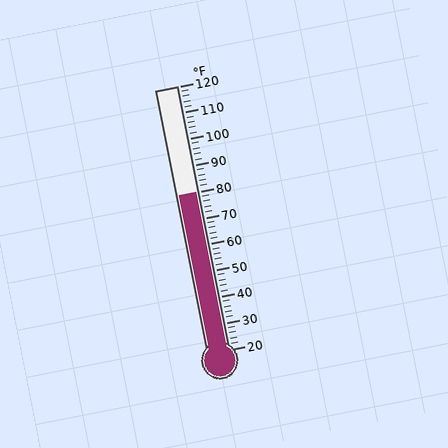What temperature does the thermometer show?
The thermometer shows approximately 80°F.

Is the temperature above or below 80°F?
The temperature is at 80°F.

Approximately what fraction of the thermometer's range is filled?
The thermometer is filled to approximately 60% of its range.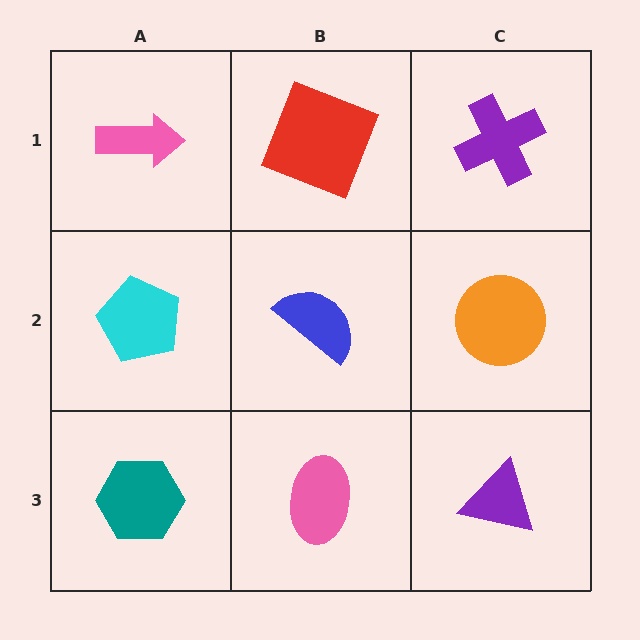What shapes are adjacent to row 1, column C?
An orange circle (row 2, column C), a red square (row 1, column B).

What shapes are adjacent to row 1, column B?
A blue semicircle (row 2, column B), a pink arrow (row 1, column A), a purple cross (row 1, column C).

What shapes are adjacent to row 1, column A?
A cyan pentagon (row 2, column A), a red square (row 1, column B).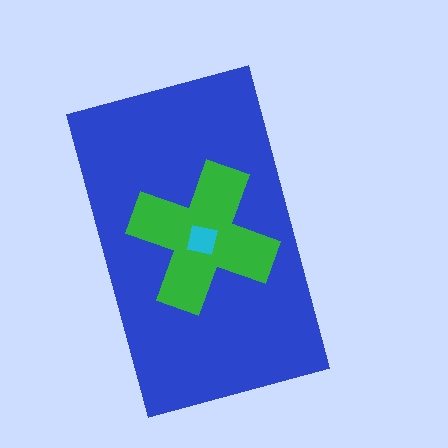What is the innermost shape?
The cyan square.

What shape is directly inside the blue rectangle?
The green cross.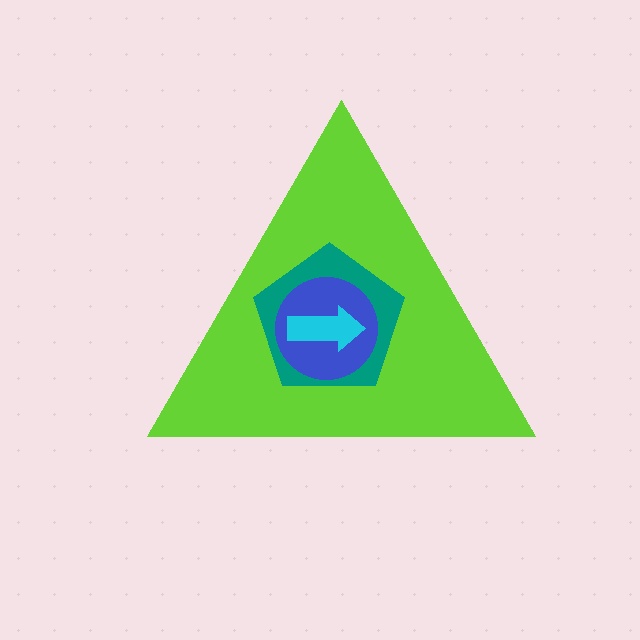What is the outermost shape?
The lime triangle.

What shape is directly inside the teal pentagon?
The blue circle.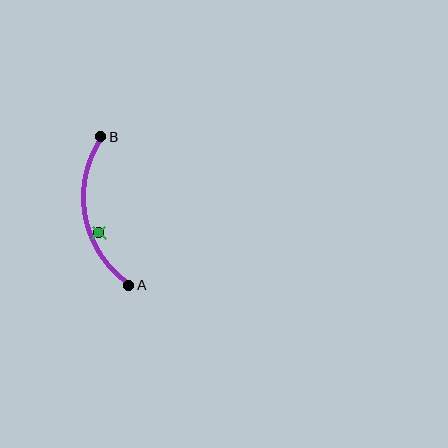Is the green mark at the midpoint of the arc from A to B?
No — the green mark does not lie on the arc at all. It sits slightly inside the curve.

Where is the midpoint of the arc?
The arc midpoint is the point on the curve farthest from the straight line joining A and B. It sits to the left of that line.